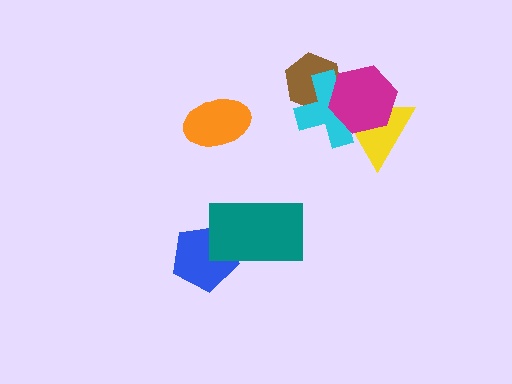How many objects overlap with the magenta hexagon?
3 objects overlap with the magenta hexagon.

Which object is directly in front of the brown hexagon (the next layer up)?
The cyan cross is directly in front of the brown hexagon.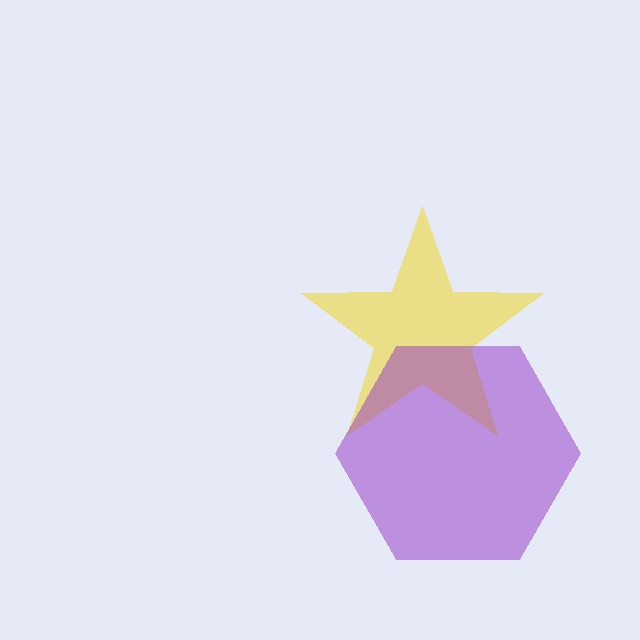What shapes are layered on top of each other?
The layered shapes are: a yellow star, a purple hexagon.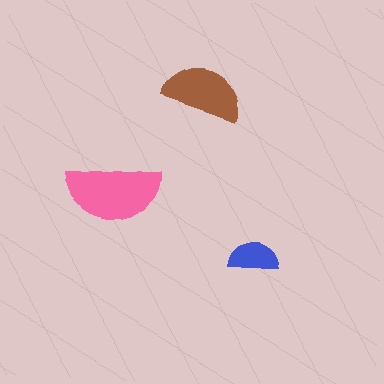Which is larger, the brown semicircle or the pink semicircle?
The pink one.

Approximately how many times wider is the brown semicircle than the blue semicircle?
About 1.5 times wider.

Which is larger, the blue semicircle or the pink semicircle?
The pink one.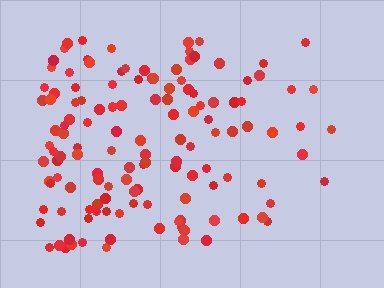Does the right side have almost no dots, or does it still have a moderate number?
Still a moderate number, just noticeably fewer than the left.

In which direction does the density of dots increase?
From right to left, with the left side densest.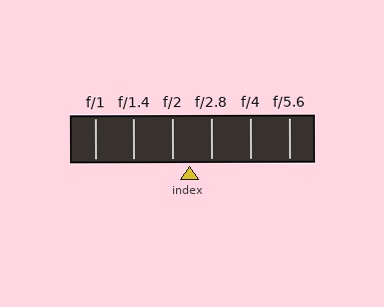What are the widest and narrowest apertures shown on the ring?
The widest aperture shown is f/1 and the narrowest is f/5.6.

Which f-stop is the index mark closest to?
The index mark is closest to f/2.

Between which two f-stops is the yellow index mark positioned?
The index mark is between f/2 and f/2.8.